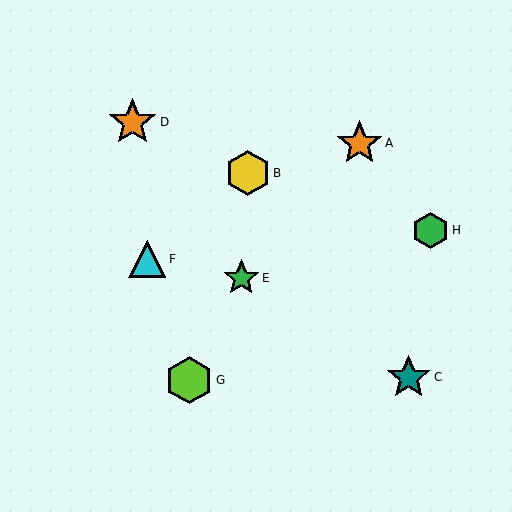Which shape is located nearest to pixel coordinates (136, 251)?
The cyan triangle (labeled F) at (147, 259) is nearest to that location.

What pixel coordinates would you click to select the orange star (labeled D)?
Click at (132, 122) to select the orange star D.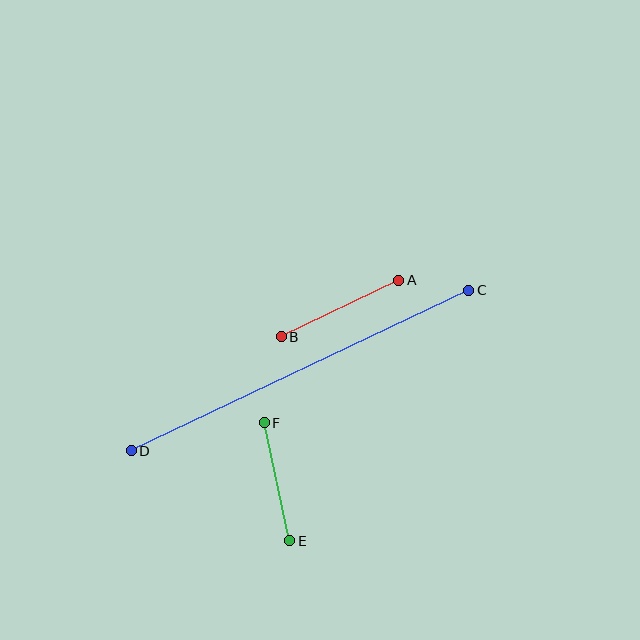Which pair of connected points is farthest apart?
Points C and D are farthest apart.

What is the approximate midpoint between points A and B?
The midpoint is at approximately (340, 308) pixels.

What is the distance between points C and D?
The distance is approximately 374 pixels.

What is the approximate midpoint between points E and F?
The midpoint is at approximately (277, 482) pixels.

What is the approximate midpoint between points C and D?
The midpoint is at approximately (300, 370) pixels.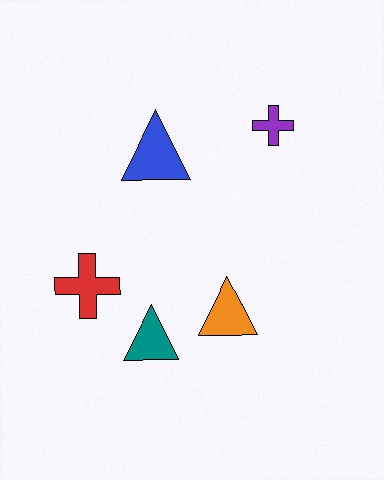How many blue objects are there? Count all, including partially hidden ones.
There is 1 blue object.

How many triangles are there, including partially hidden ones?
There are 3 triangles.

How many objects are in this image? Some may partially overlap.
There are 5 objects.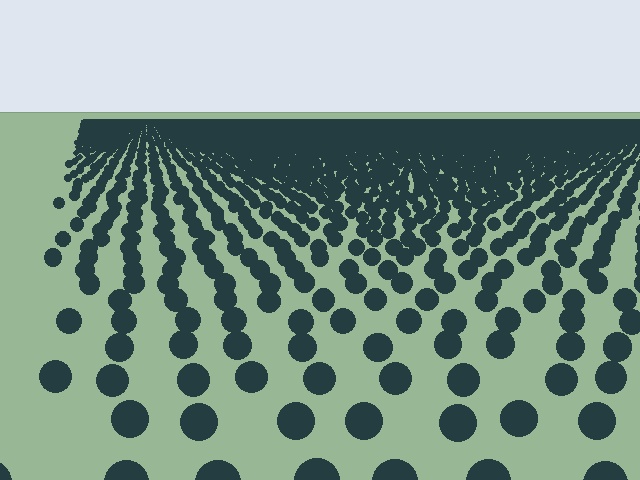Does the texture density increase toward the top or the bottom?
Density increases toward the top.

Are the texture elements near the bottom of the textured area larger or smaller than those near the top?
Larger. Near the bottom, elements are closer to the viewer and appear at a bigger on-screen size.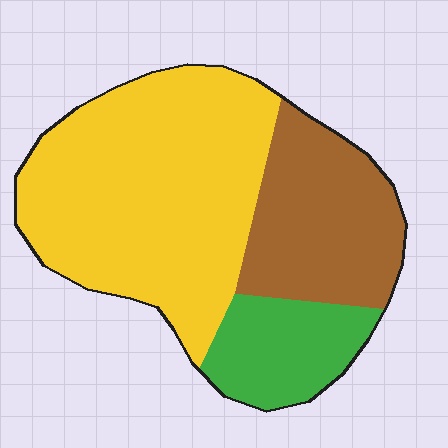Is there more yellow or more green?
Yellow.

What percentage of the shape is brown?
Brown covers about 25% of the shape.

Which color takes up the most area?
Yellow, at roughly 55%.